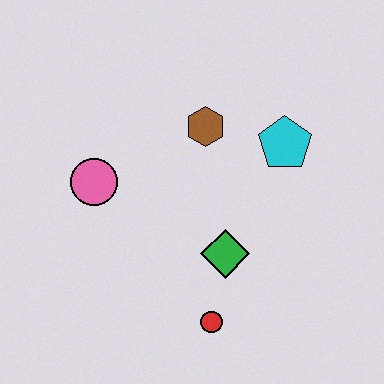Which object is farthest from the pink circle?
The cyan pentagon is farthest from the pink circle.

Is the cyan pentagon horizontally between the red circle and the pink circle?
No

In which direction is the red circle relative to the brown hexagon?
The red circle is below the brown hexagon.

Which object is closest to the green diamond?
The red circle is closest to the green diamond.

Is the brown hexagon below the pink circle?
No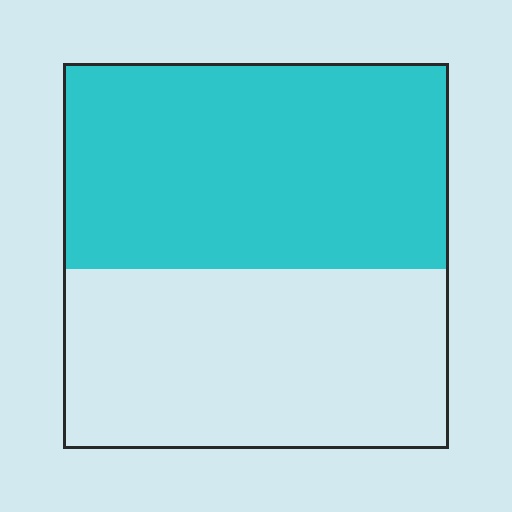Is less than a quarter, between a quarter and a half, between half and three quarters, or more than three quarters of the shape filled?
Between half and three quarters.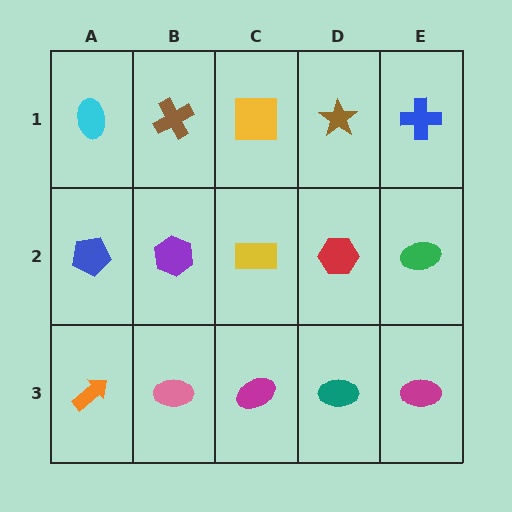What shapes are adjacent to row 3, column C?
A yellow rectangle (row 2, column C), a pink ellipse (row 3, column B), a teal ellipse (row 3, column D).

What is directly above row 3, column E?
A green ellipse.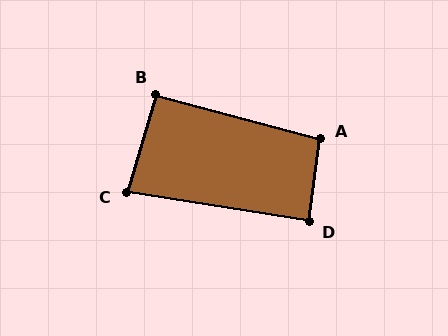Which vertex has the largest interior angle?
A, at approximately 98 degrees.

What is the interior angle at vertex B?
Approximately 92 degrees (approximately right).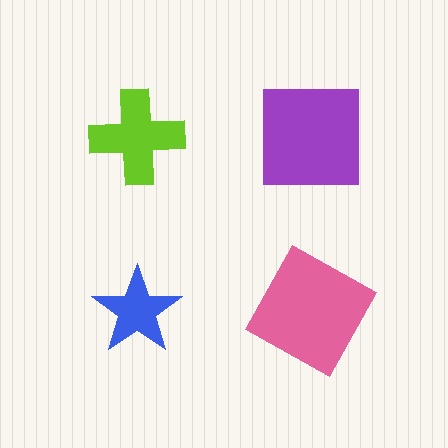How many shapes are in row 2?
2 shapes.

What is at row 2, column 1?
A blue star.